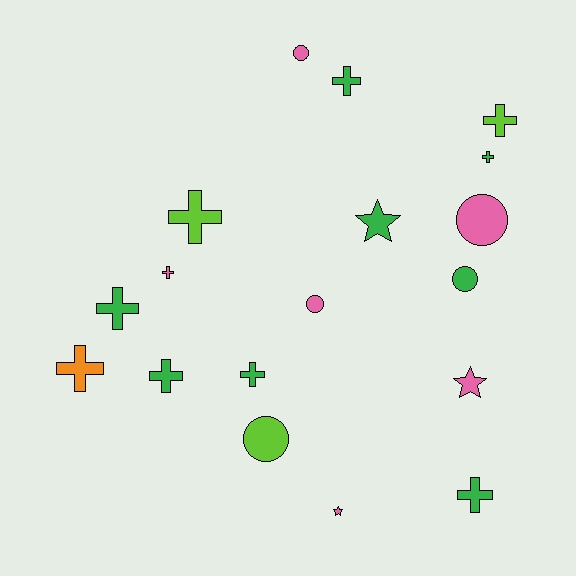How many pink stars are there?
There are 2 pink stars.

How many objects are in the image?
There are 18 objects.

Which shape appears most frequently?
Cross, with 10 objects.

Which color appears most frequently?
Green, with 8 objects.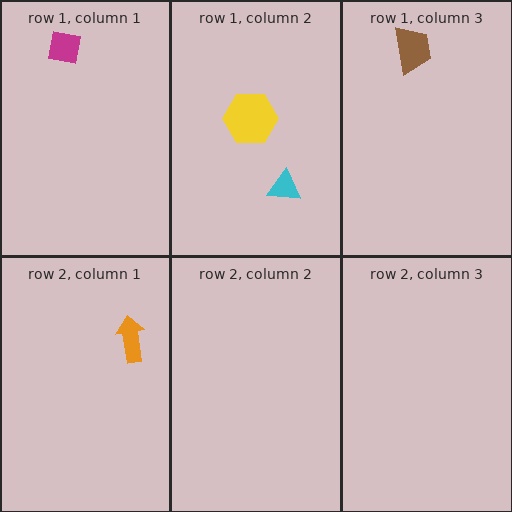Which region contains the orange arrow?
The row 2, column 1 region.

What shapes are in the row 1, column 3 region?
The brown trapezoid.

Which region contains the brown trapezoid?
The row 1, column 3 region.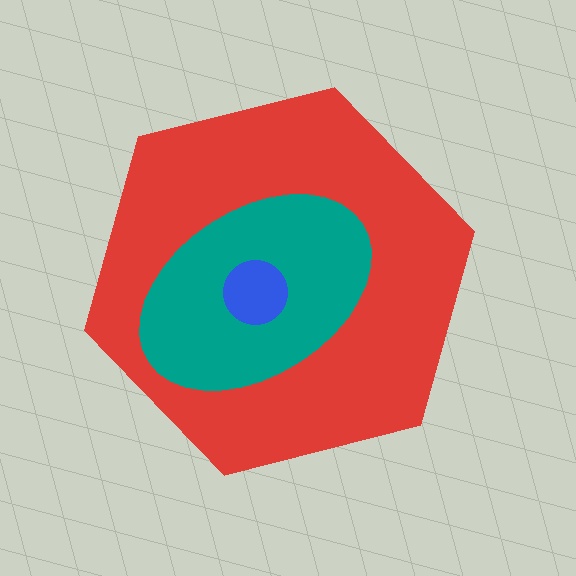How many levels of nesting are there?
3.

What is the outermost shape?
The red hexagon.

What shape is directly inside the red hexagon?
The teal ellipse.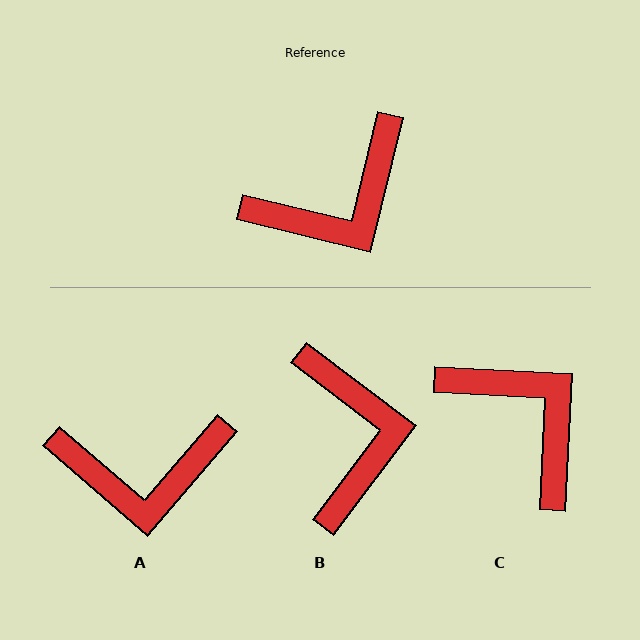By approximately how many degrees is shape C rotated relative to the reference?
Approximately 101 degrees counter-clockwise.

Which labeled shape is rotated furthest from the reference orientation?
C, about 101 degrees away.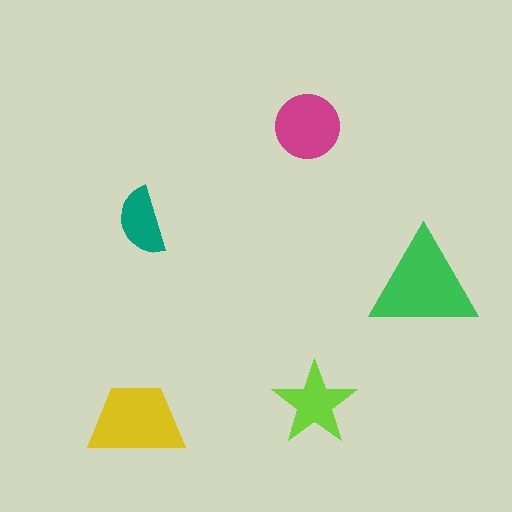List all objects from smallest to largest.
The teal semicircle, the lime star, the magenta circle, the yellow trapezoid, the green triangle.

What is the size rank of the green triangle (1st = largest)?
1st.